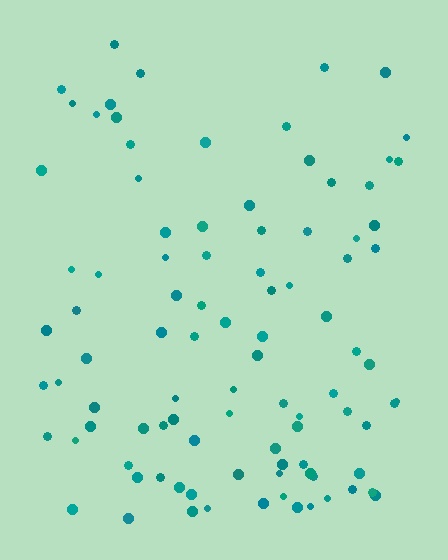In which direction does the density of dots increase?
From top to bottom, with the bottom side densest.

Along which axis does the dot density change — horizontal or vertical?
Vertical.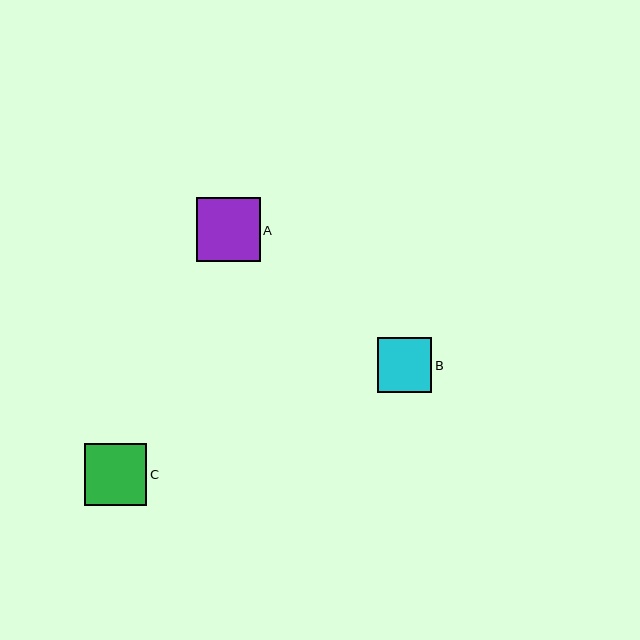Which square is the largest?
Square A is the largest with a size of approximately 64 pixels.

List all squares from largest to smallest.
From largest to smallest: A, C, B.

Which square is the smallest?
Square B is the smallest with a size of approximately 55 pixels.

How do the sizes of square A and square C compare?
Square A and square C are approximately the same size.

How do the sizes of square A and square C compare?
Square A and square C are approximately the same size.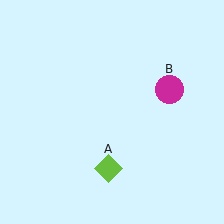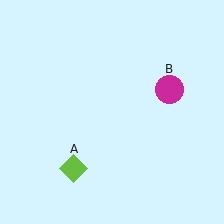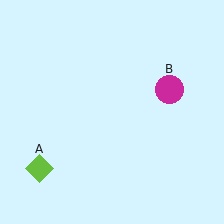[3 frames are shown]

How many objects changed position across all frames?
1 object changed position: lime diamond (object A).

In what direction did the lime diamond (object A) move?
The lime diamond (object A) moved left.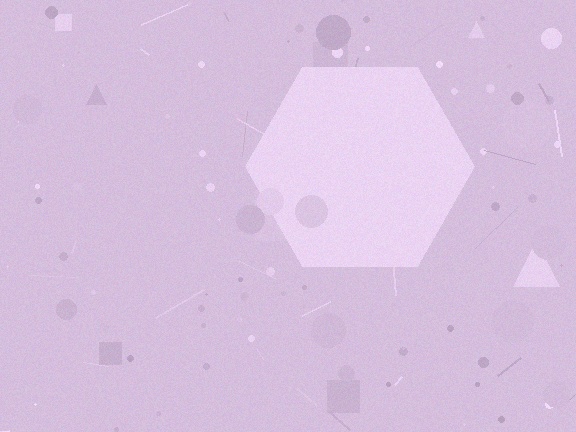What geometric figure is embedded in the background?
A hexagon is embedded in the background.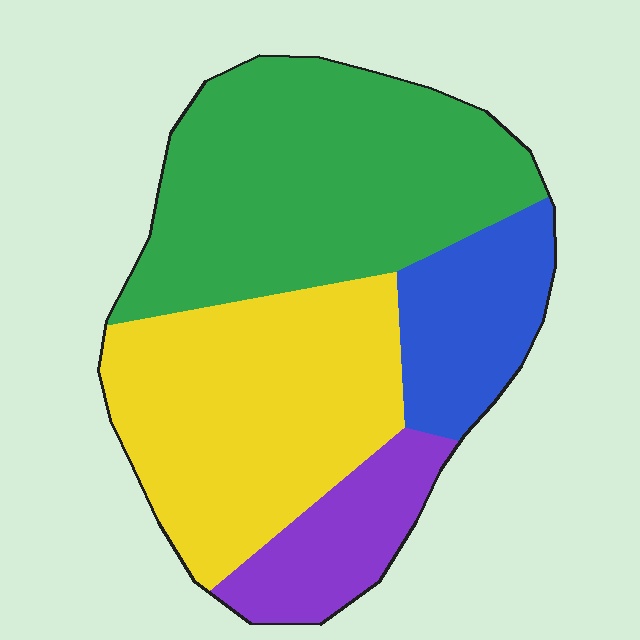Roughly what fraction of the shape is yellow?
Yellow covers roughly 35% of the shape.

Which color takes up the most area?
Green, at roughly 40%.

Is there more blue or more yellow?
Yellow.